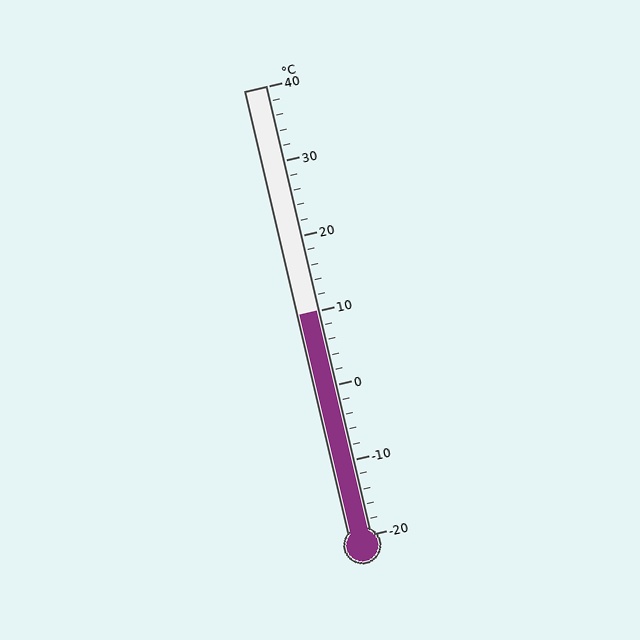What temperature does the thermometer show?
The thermometer shows approximately 10°C.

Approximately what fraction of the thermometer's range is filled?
The thermometer is filled to approximately 50% of its range.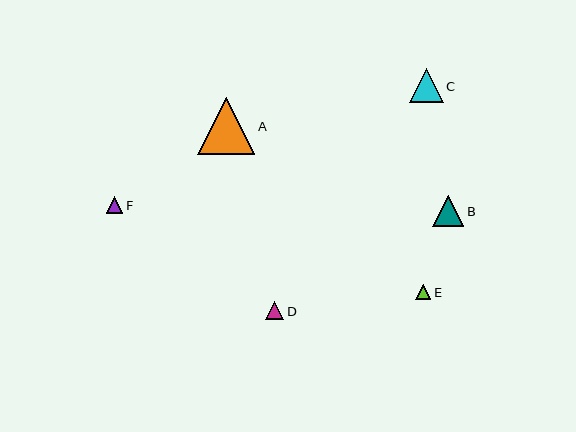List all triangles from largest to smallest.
From largest to smallest: A, C, B, D, F, E.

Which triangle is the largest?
Triangle A is the largest with a size of approximately 57 pixels.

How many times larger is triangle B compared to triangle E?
Triangle B is approximately 2.0 times the size of triangle E.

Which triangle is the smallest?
Triangle E is the smallest with a size of approximately 15 pixels.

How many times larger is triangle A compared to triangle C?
Triangle A is approximately 1.7 times the size of triangle C.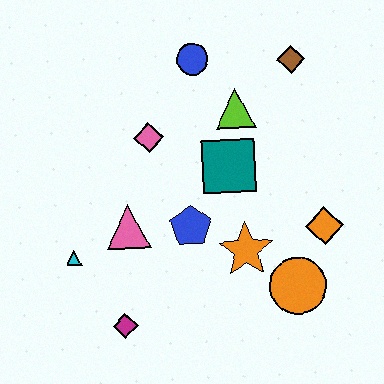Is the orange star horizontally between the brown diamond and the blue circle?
Yes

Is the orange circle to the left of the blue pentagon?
No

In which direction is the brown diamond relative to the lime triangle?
The brown diamond is to the right of the lime triangle.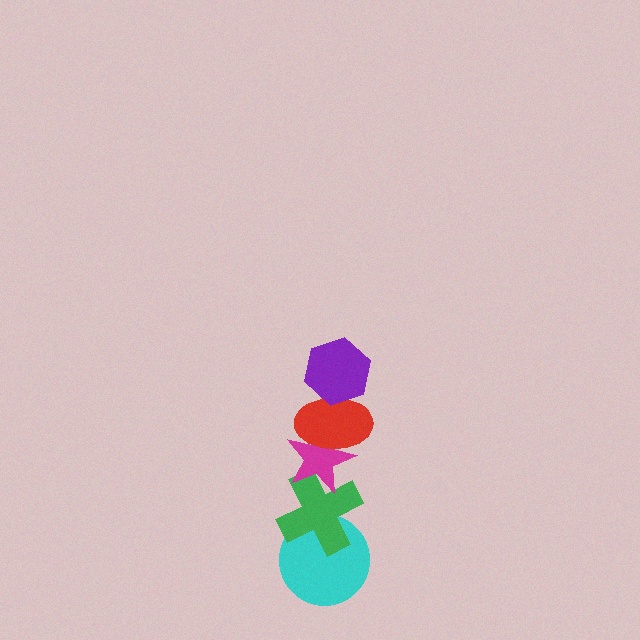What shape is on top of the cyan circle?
The green cross is on top of the cyan circle.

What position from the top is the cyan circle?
The cyan circle is 5th from the top.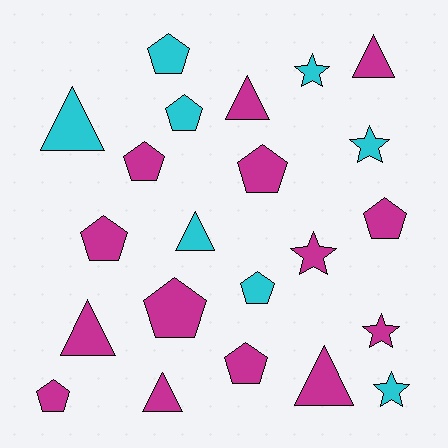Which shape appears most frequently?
Pentagon, with 10 objects.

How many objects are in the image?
There are 22 objects.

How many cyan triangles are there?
There are 2 cyan triangles.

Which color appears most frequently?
Magenta, with 14 objects.